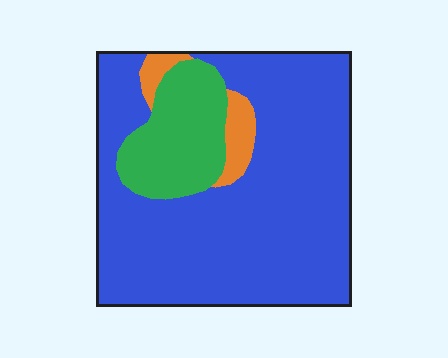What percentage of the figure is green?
Green covers roughly 15% of the figure.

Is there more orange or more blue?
Blue.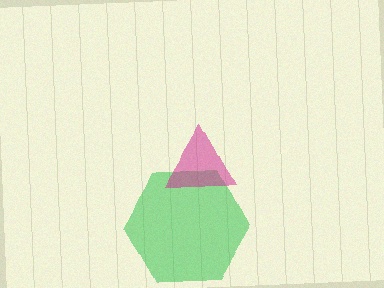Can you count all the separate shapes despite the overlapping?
Yes, there are 2 separate shapes.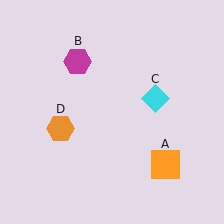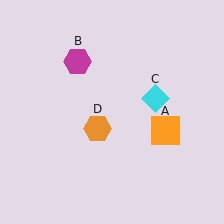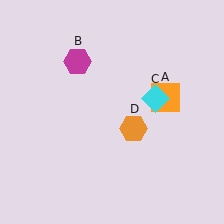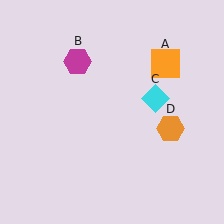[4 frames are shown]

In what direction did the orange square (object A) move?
The orange square (object A) moved up.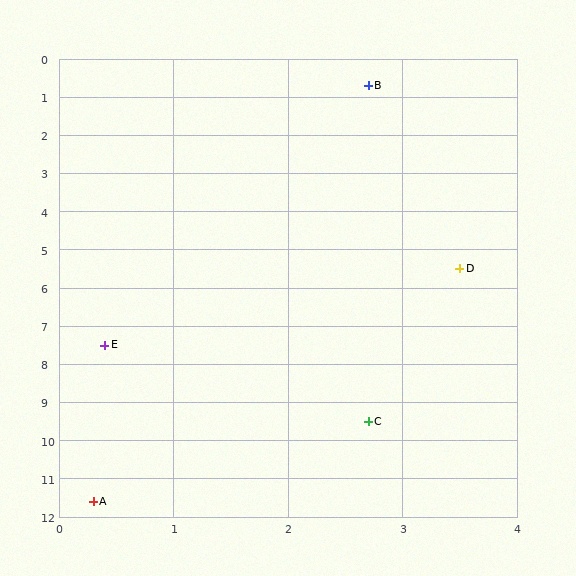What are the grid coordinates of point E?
Point E is at approximately (0.4, 7.5).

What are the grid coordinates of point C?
Point C is at approximately (2.7, 9.5).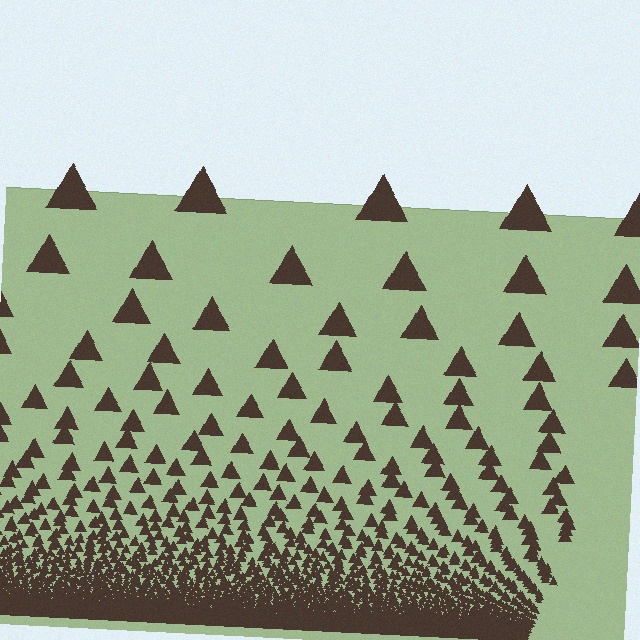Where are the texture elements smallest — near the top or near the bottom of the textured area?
Near the bottom.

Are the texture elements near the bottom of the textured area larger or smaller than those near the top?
Smaller. The gradient is inverted — elements near the bottom are smaller and denser.